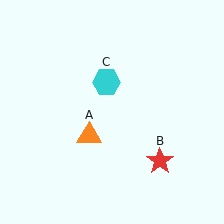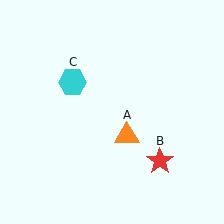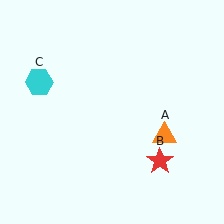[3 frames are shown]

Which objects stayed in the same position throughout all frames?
Red star (object B) remained stationary.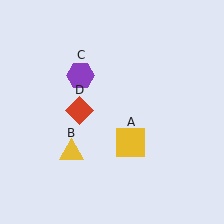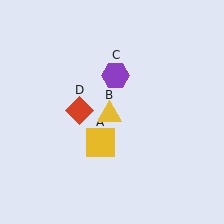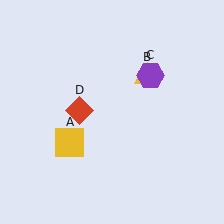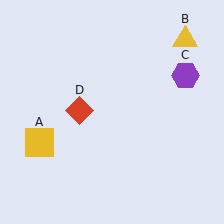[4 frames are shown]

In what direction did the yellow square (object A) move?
The yellow square (object A) moved left.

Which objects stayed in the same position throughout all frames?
Red diamond (object D) remained stationary.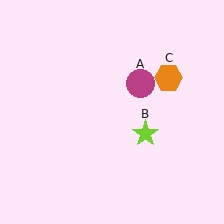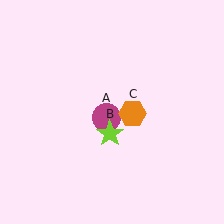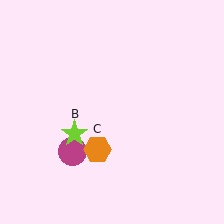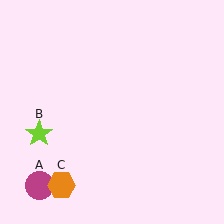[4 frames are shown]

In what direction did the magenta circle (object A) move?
The magenta circle (object A) moved down and to the left.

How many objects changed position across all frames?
3 objects changed position: magenta circle (object A), lime star (object B), orange hexagon (object C).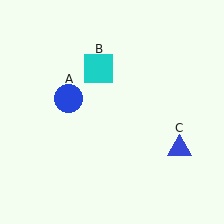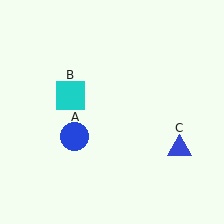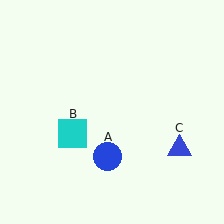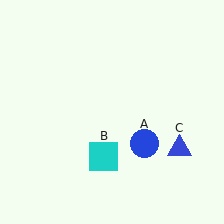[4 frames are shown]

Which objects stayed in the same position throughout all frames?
Blue triangle (object C) remained stationary.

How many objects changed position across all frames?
2 objects changed position: blue circle (object A), cyan square (object B).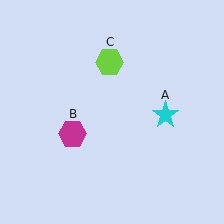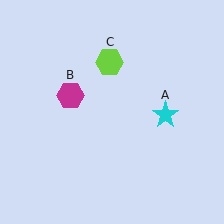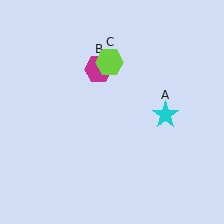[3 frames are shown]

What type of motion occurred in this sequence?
The magenta hexagon (object B) rotated clockwise around the center of the scene.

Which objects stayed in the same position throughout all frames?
Cyan star (object A) and lime hexagon (object C) remained stationary.